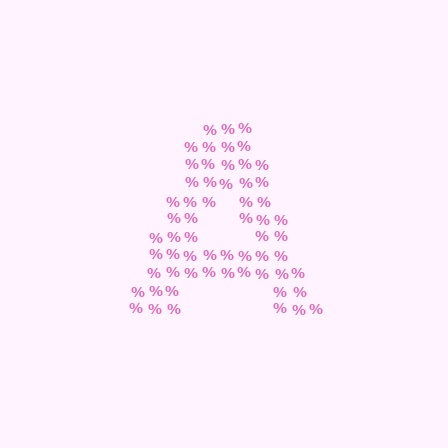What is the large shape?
The large shape is the letter A.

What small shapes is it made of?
It is made of small percent signs.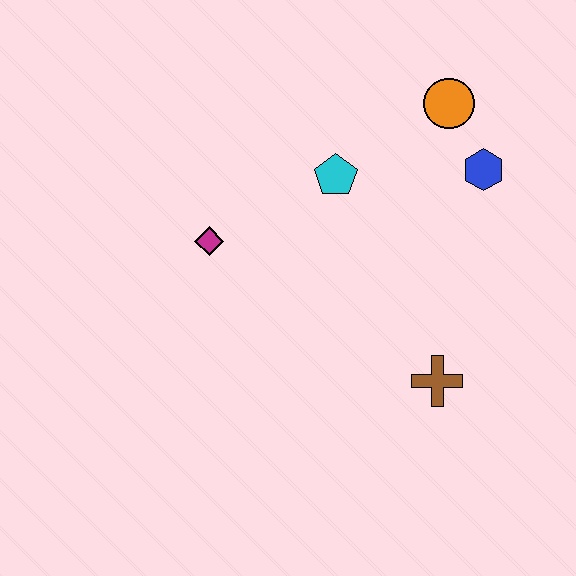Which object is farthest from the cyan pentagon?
The brown cross is farthest from the cyan pentagon.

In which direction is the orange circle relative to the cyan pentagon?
The orange circle is to the right of the cyan pentagon.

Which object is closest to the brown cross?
The blue hexagon is closest to the brown cross.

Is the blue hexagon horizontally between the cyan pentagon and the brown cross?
No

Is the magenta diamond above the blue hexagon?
No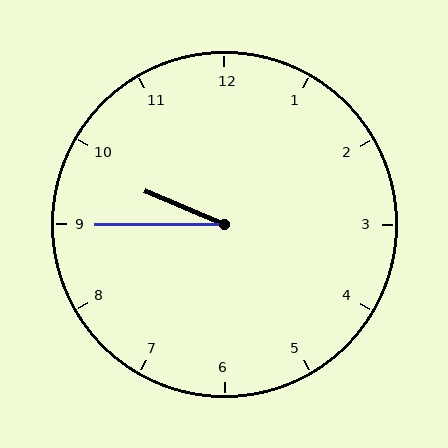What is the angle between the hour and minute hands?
Approximately 22 degrees.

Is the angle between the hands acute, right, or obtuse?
It is acute.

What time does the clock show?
9:45.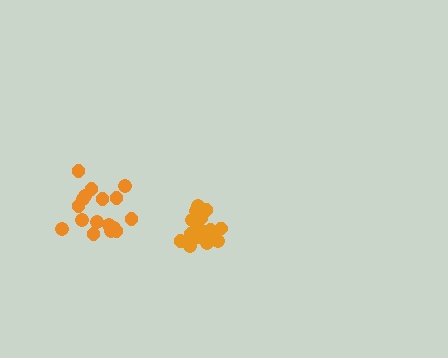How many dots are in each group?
Group 1: 18 dots, Group 2: 17 dots (35 total).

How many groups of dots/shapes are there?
There are 2 groups.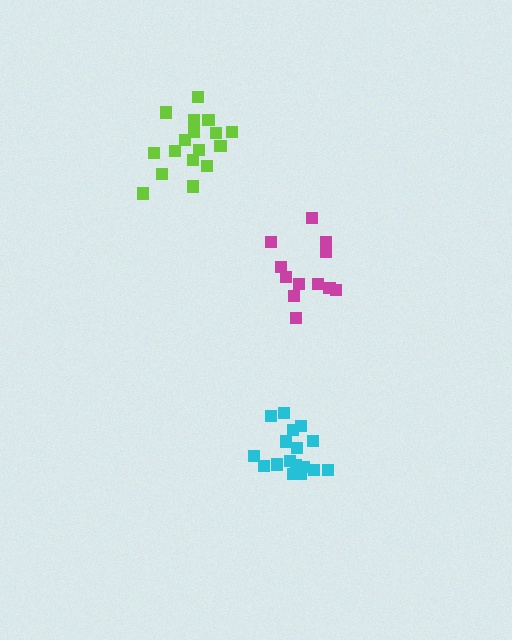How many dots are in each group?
Group 1: 17 dots, Group 2: 12 dots, Group 3: 17 dots (46 total).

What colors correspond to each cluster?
The clusters are colored: cyan, magenta, lime.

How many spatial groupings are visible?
There are 3 spatial groupings.